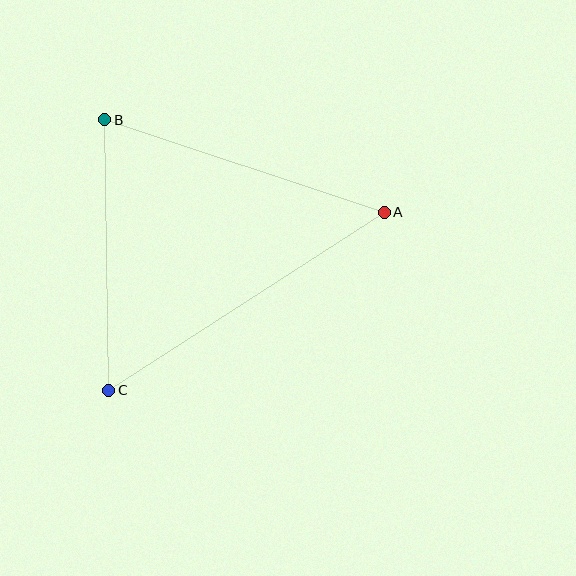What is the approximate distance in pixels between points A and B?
The distance between A and B is approximately 295 pixels.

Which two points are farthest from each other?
Points A and C are farthest from each other.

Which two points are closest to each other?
Points B and C are closest to each other.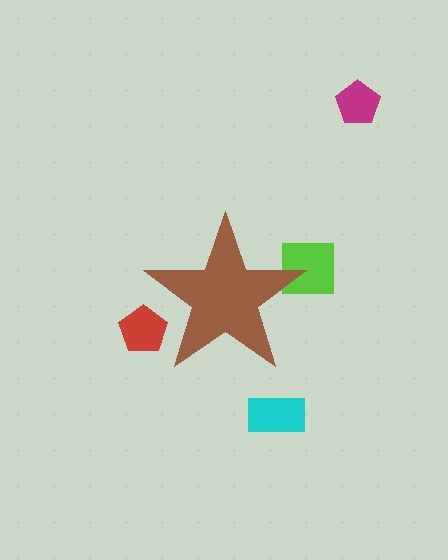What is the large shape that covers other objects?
A brown star.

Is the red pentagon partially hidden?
Yes, the red pentagon is partially hidden behind the brown star.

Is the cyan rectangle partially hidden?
No, the cyan rectangle is fully visible.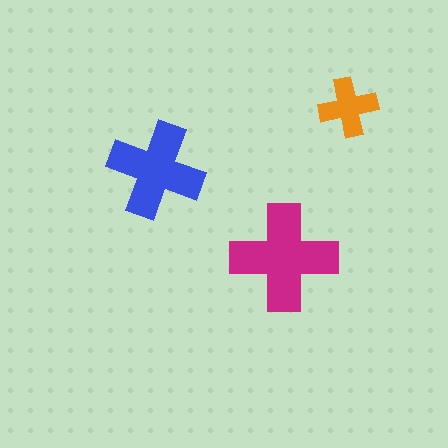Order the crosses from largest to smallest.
the magenta one, the blue one, the orange one.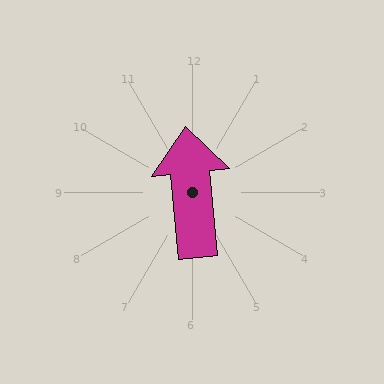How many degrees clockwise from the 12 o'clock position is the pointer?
Approximately 355 degrees.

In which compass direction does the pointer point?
North.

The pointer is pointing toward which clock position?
Roughly 12 o'clock.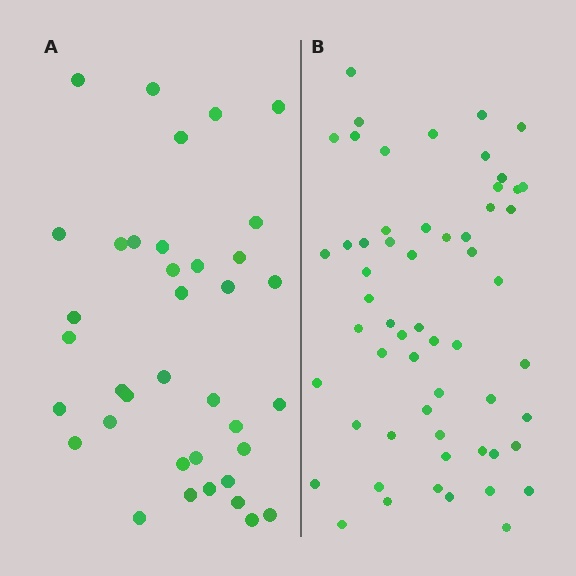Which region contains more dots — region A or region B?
Region B (the right region) has more dots.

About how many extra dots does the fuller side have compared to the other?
Region B has approximately 20 more dots than region A.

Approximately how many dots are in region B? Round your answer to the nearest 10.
About 60 dots. (The exact count is 58, which rounds to 60.)